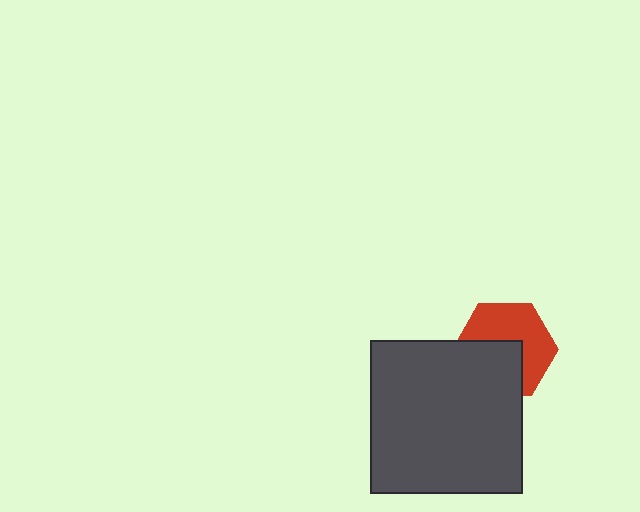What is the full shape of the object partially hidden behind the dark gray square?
The partially hidden object is a red hexagon.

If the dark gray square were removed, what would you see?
You would see the complete red hexagon.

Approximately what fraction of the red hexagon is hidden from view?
Roughly 46% of the red hexagon is hidden behind the dark gray square.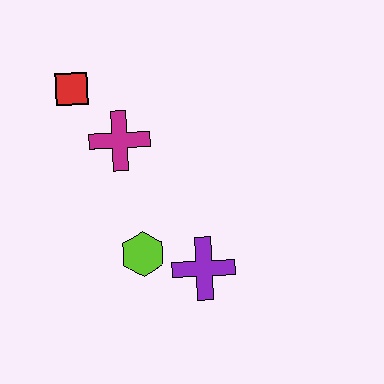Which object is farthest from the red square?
The purple cross is farthest from the red square.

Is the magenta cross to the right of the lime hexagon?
No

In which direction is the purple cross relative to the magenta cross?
The purple cross is below the magenta cross.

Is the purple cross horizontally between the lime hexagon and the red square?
No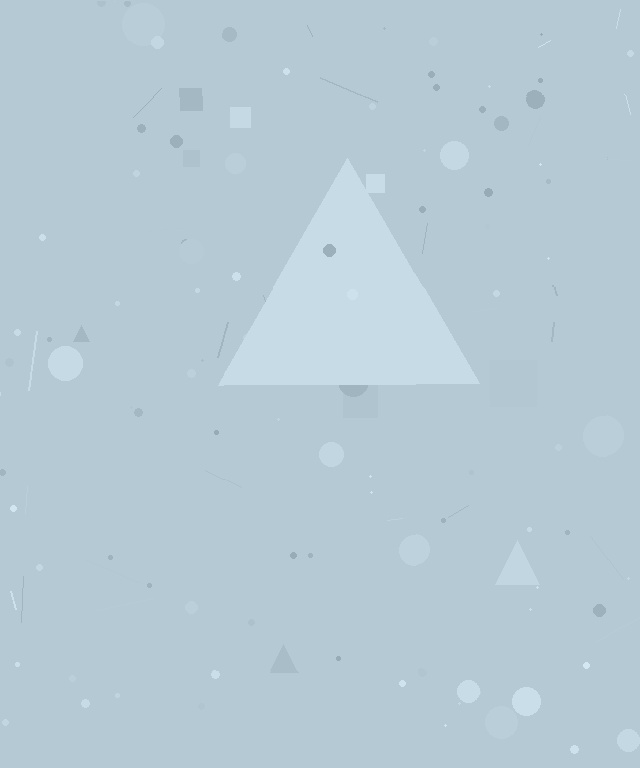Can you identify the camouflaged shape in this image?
The camouflaged shape is a triangle.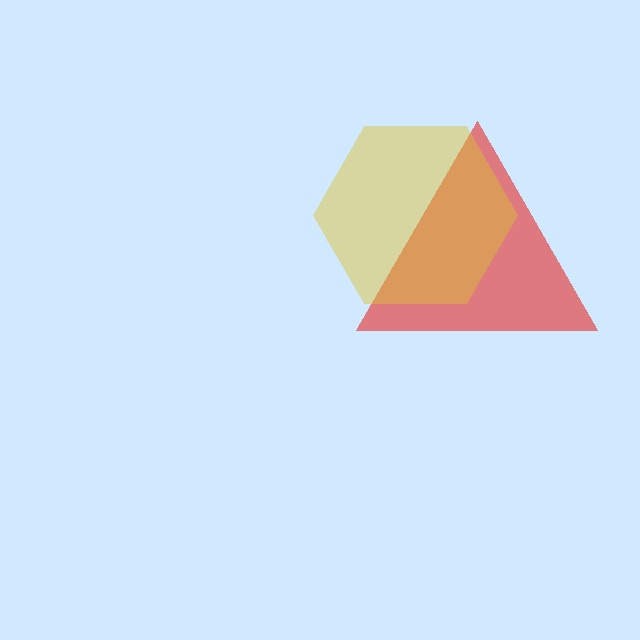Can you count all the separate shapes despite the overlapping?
Yes, there are 2 separate shapes.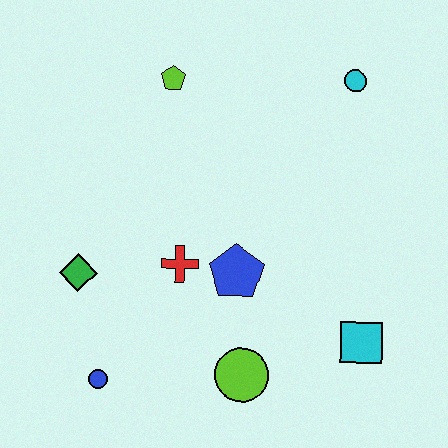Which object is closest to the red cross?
The blue pentagon is closest to the red cross.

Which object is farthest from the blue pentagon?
The cyan circle is farthest from the blue pentagon.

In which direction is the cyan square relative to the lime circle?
The cyan square is to the right of the lime circle.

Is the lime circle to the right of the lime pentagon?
Yes